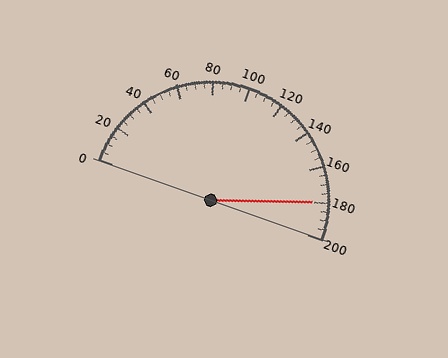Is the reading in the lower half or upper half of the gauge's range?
The reading is in the upper half of the range (0 to 200).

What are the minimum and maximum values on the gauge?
The gauge ranges from 0 to 200.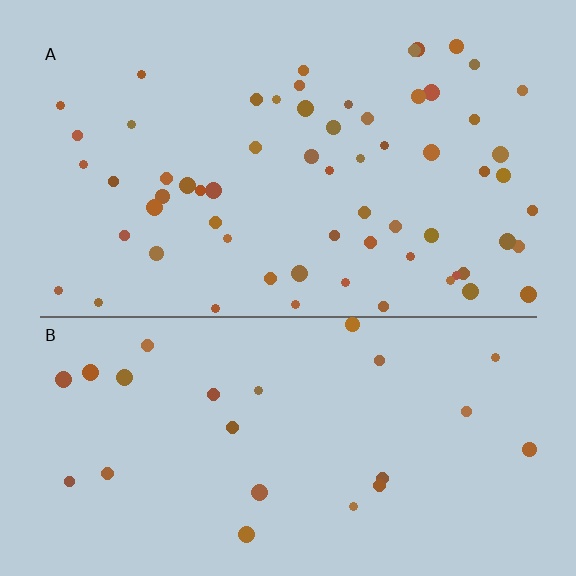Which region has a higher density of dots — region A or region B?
A (the top).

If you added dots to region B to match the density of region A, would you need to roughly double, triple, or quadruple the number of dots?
Approximately triple.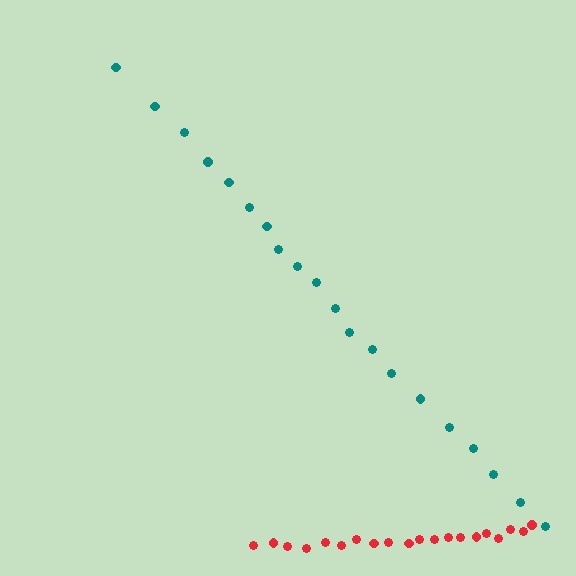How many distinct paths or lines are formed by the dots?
There are 2 distinct paths.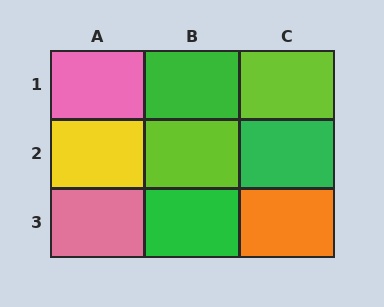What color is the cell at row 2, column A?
Yellow.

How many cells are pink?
2 cells are pink.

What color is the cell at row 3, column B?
Green.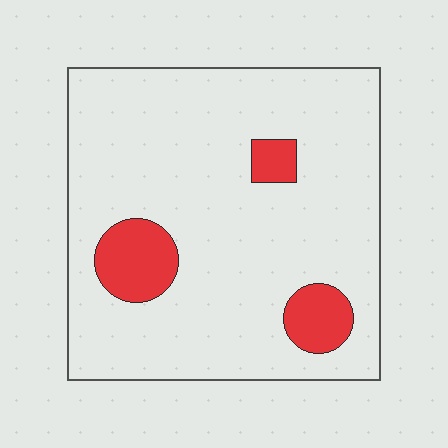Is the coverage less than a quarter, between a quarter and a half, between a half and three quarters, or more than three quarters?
Less than a quarter.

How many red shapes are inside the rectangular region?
3.